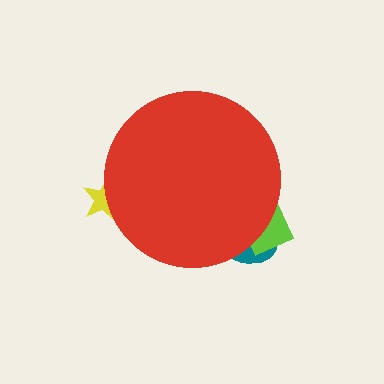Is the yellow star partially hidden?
Yes, the yellow star is partially hidden behind the red circle.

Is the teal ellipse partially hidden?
Yes, the teal ellipse is partially hidden behind the red circle.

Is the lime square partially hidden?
Yes, the lime square is partially hidden behind the red circle.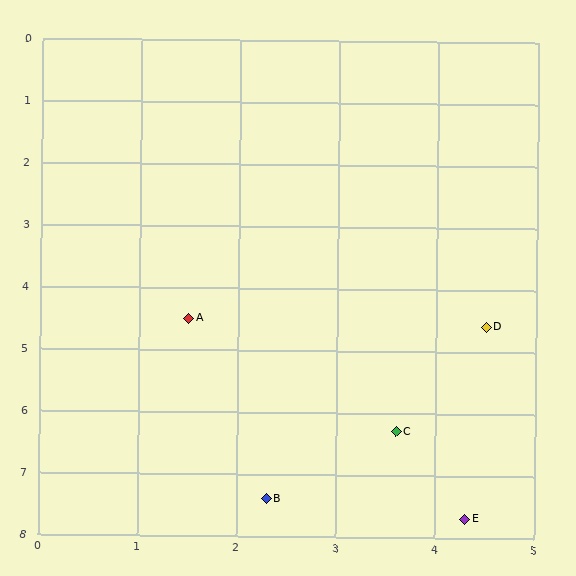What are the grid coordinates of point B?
Point B is at approximately (2.3, 7.4).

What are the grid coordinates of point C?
Point C is at approximately (3.6, 6.3).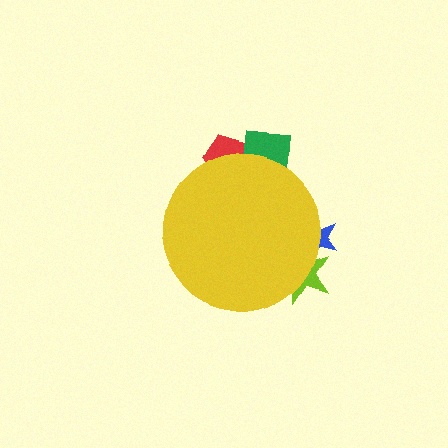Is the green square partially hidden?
Yes, the green square is partially hidden behind the yellow circle.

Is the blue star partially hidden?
Yes, the blue star is partially hidden behind the yellow circle.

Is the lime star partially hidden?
Yes, the lime star is partially hidden behind the yellow circle.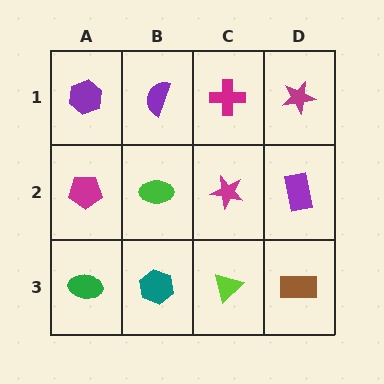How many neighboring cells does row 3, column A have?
2.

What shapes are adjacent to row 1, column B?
A green ellipse (row 2, column B), a purple hexagon (row 1, column A), a magenta cross (row 1, column C).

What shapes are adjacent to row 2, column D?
A magenta star (row 1, column D), a brown rectangle (row 3, column D), a magenta star (row 2, column C).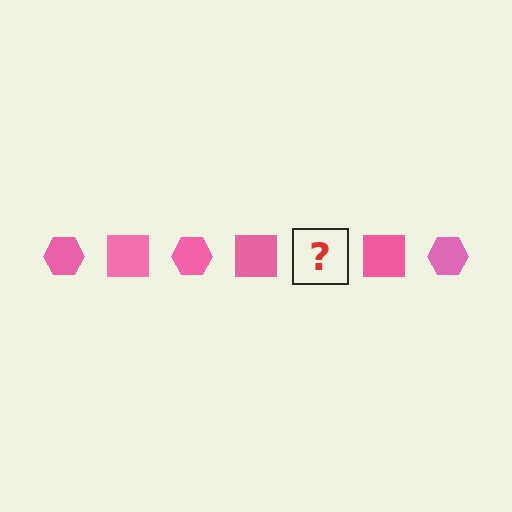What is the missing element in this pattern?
The missing element is a pink hexagon.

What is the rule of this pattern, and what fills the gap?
The rule is that the pattern cycles through hexagon, square shapes in pink. The gap should be filled with a pink hexagon.